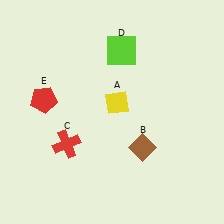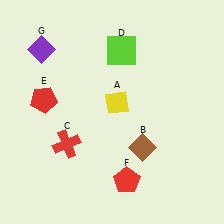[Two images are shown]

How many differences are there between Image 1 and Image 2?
There are 2 differences between the two images.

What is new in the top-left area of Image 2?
A purple diamond (G) was added in the top-left area of Image 2.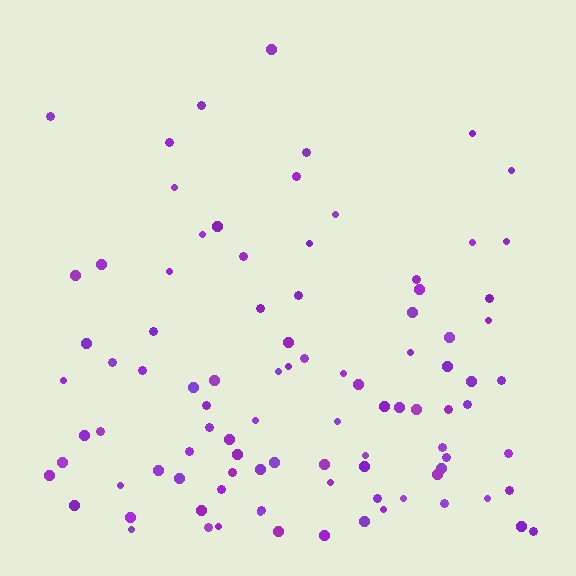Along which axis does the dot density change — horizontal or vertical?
Vertical.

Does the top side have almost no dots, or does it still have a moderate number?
Still a moderate number, just noticeably fewer than the bottom.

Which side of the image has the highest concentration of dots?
The bottom.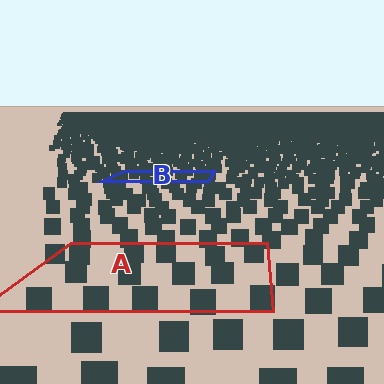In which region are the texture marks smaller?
The texture marks are smaller in region B, because it is farther away.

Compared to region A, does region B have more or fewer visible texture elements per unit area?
Region B has more texture elements per unit area — they are packed more densely because it is farther away.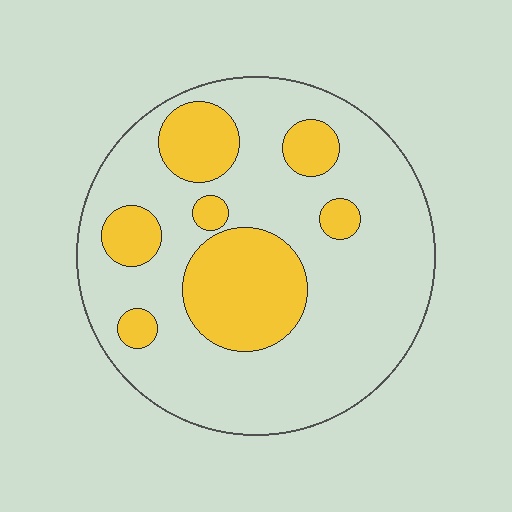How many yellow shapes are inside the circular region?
7.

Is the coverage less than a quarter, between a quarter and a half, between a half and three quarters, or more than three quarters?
Between a quarter and a half.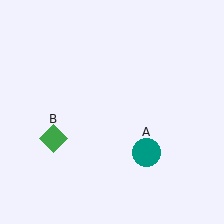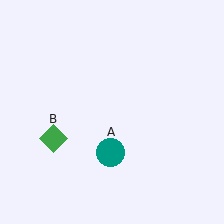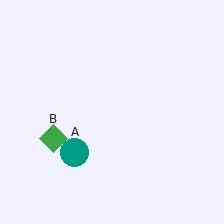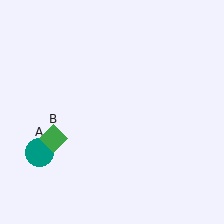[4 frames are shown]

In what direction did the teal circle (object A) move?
The teal circle (object A) moved left.